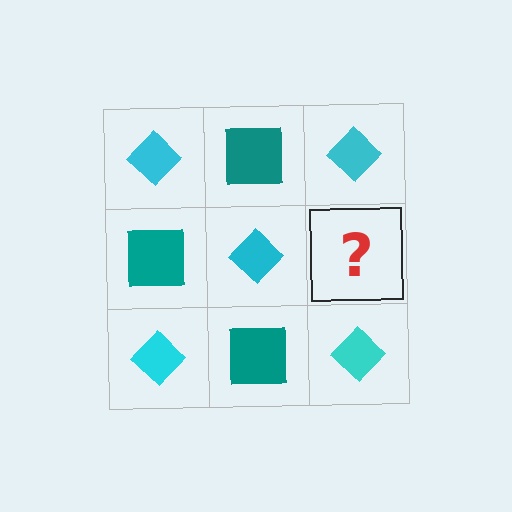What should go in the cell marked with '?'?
The missing cell should contain a teal square.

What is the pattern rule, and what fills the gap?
The rule is that it alternates cyan diamond and teal square in a checkerboard pattern. The gap should be filled with a teal square.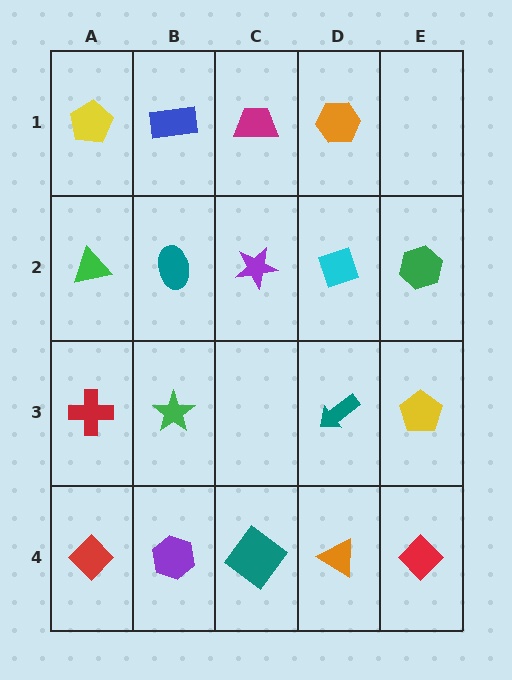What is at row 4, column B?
A purple hexagon.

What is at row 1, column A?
A yellow pentagon.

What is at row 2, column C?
A purple star.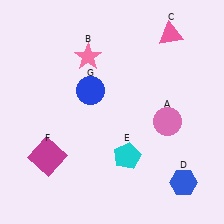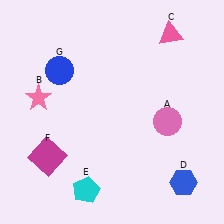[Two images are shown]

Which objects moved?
The objects that moved are: the pink star (B), the cyan pentagon (E), the blue circle (G).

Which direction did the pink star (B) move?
The pink star (B) moved left.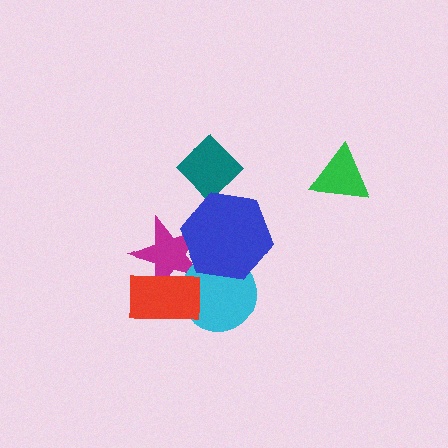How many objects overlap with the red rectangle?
2 objects overlap with the red rectangle.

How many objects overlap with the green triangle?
0 objects overlap with the green triangle.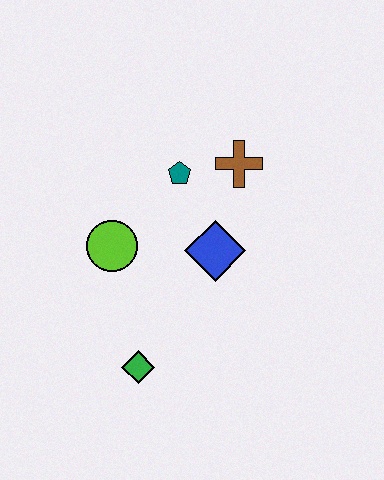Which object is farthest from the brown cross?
The green diamond is farthest from the brown cross.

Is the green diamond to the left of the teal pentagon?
Yes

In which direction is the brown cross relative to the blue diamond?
The brown cross is above the blue diamond.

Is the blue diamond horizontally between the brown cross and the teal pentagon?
Yes